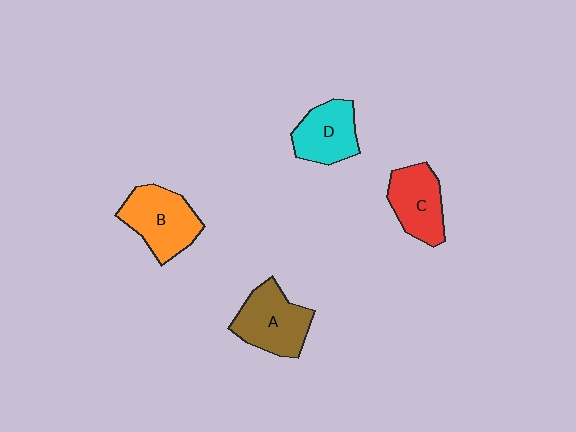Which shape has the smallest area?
Shape D (cyan).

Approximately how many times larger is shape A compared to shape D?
Approximately 1.2 times.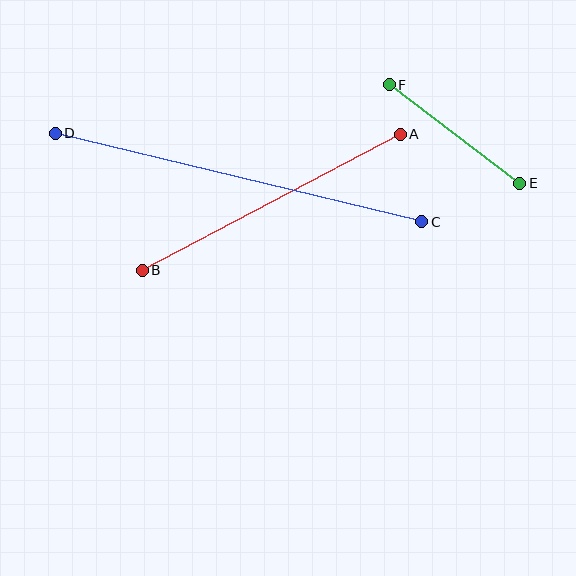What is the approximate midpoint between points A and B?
The midpoint is at approximately (271, 202) pixels.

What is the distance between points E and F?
The distance is approximately 164 pixels.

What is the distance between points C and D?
The distance is approximately 377 pixels.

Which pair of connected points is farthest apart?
Points C and D are farthest apart.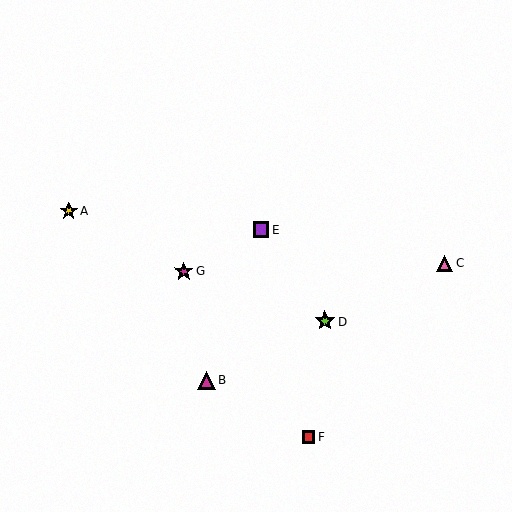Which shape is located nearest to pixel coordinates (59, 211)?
The yellow star (labeled A) at (69, 211) is nearest to that location.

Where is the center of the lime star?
The center of the lime star is at (325, 321).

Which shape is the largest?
The lime star (labeled D) is the largest.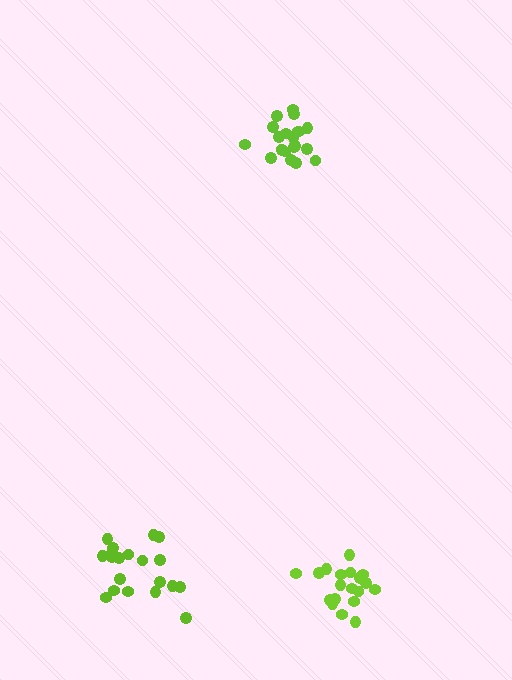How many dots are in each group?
Group 1: 21 dots, Group 2: 20 dots, Group 3: 19 dots (60 total).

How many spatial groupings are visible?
There are 3 spatial groupings.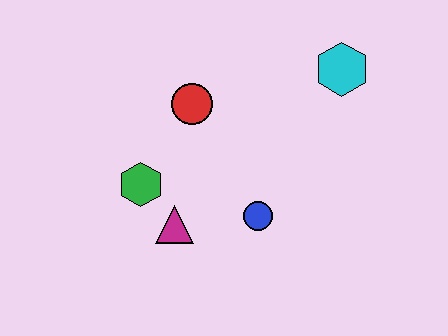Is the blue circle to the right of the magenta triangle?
Yes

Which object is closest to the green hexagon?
The magenta triangle is closest to the green hexagon.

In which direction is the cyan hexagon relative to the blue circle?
The cyan hexagon is above the blue circle.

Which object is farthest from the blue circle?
The cyan hexagon is farthest from the blue circle.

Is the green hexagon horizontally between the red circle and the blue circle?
No